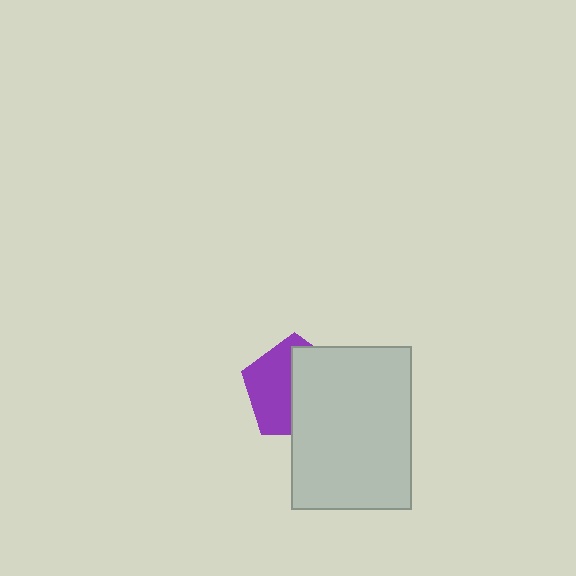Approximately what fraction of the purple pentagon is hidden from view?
Roughly 52% of the purple pentagon is hidden behind the light gray rectangle.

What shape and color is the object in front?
The object in front is a light gray rectangle.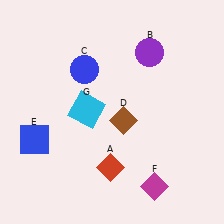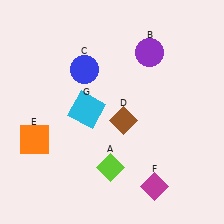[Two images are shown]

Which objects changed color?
A changed from red to lime. E changed from blue to orange.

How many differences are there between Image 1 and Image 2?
There are 2 differences between the two images.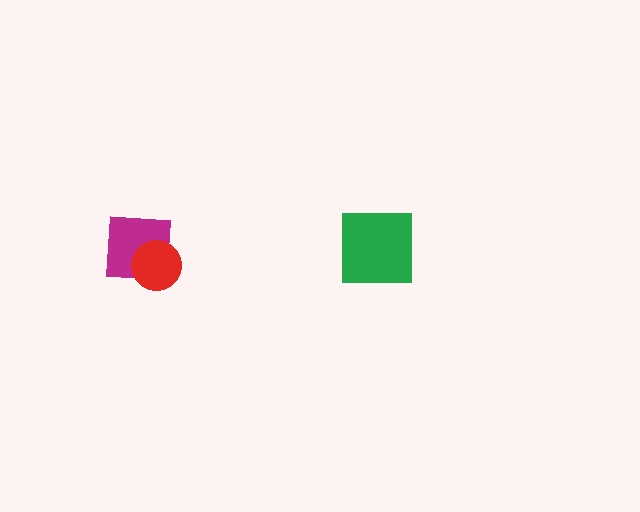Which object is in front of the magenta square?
The red circle is in front of the magenta square.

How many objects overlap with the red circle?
1 object overlaps with the red circle.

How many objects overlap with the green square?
0 objects overlap with the green square.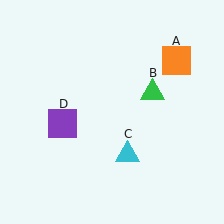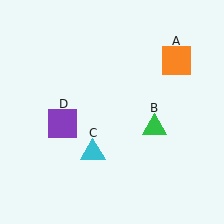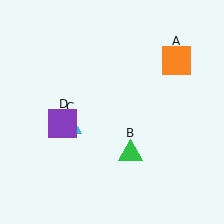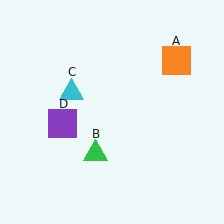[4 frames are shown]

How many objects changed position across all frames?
2 objects changed position: green triangle (object B), cyan triangle (object C).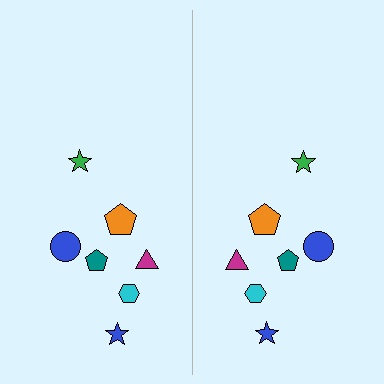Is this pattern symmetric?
Yes, this pattern has bilateral (reflection) symmetry.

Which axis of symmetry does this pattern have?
The pattern has a vertical axis of symmetry running through the center of the image.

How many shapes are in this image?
There are 14 shapes in this image.